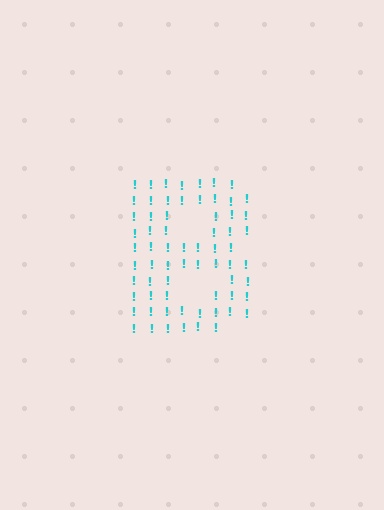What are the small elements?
The small elements are exclamation marks.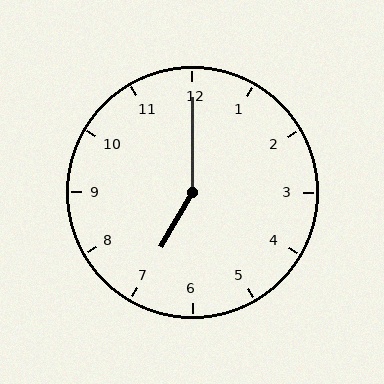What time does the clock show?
7:00.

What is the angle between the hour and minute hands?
Approximately 150 degrees.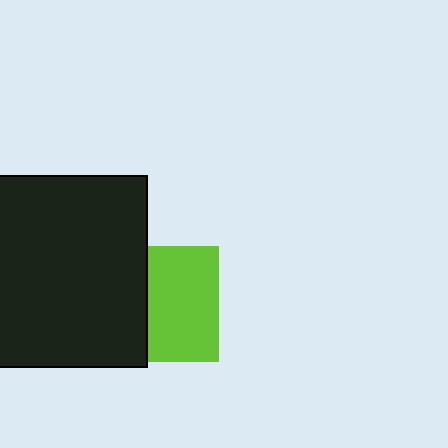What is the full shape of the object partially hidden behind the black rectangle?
The partially hidden object is a lime square.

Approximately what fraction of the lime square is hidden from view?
Roughly 38% of the lime square is hidden behind the black rectangle.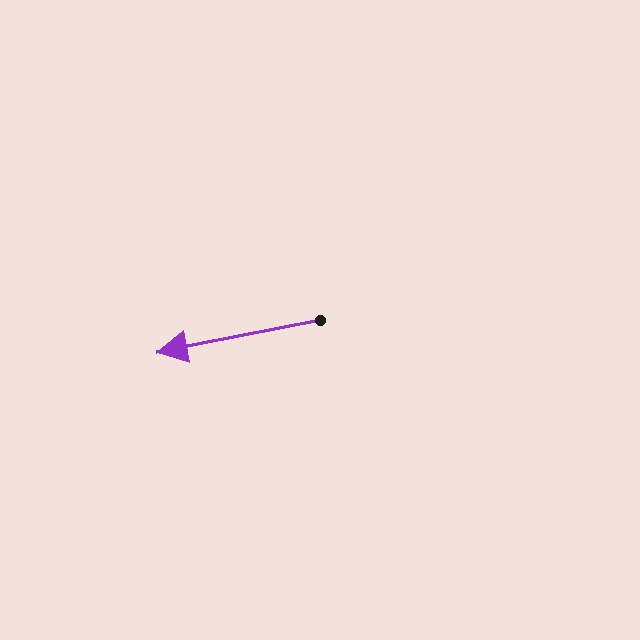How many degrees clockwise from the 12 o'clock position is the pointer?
Approximately 259 degrees.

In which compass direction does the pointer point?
West.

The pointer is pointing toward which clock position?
Roughly 9 o'clock.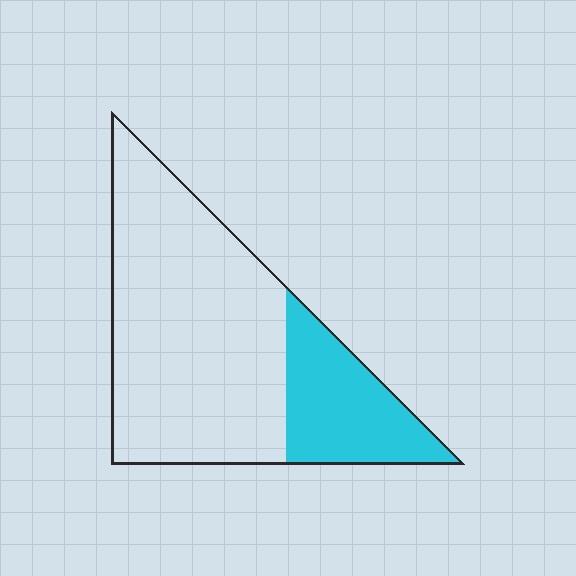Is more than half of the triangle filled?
No.